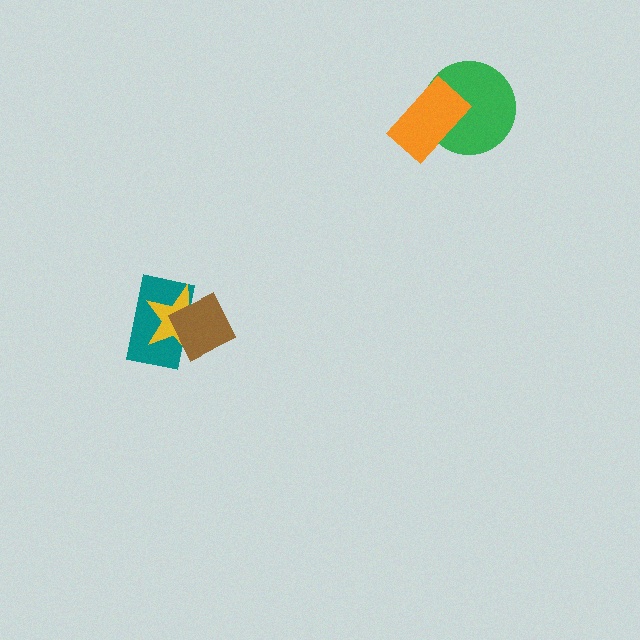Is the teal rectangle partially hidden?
Yes, it is partially covered by another shape.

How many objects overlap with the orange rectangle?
1 object overlaps with the orange rectangle.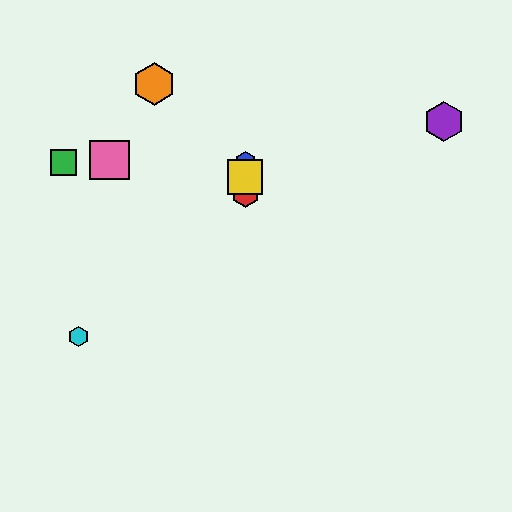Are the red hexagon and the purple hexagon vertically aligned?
No, the red hexagon is at x≈245 and the purple hexagon is at x≈444.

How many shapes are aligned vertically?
3 shapes (the red hexagon, the blue hexagon, the yellow square) are aligned vertically.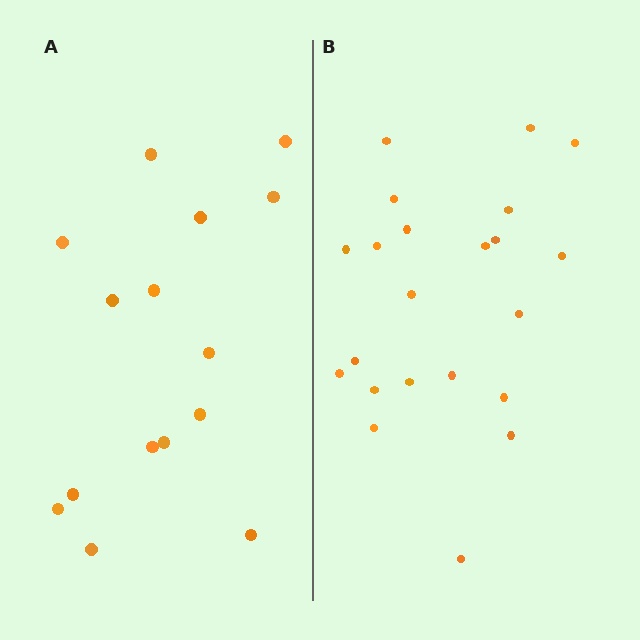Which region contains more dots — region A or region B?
Region B (the right region) has more dots.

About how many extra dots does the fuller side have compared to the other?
Region B has roughly 8 or so more dots than region A.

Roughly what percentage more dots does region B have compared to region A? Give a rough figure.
About 45% more.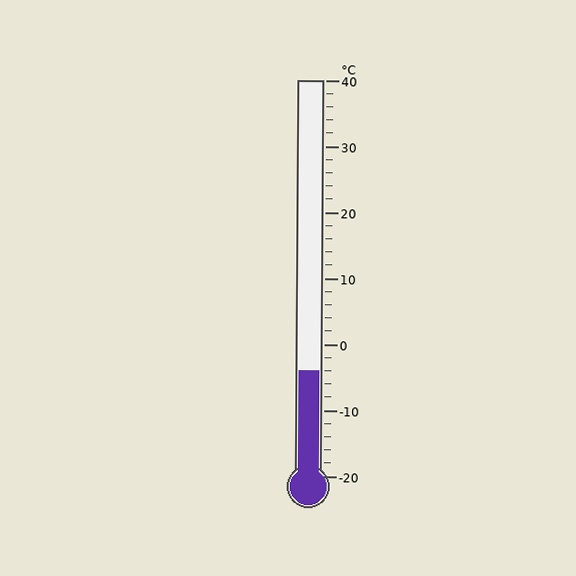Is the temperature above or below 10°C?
The temperature is below 10°C.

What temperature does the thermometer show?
The thermometer shows approximately -4°C.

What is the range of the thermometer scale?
The thermometer scale ranges from -20°C to 40°C.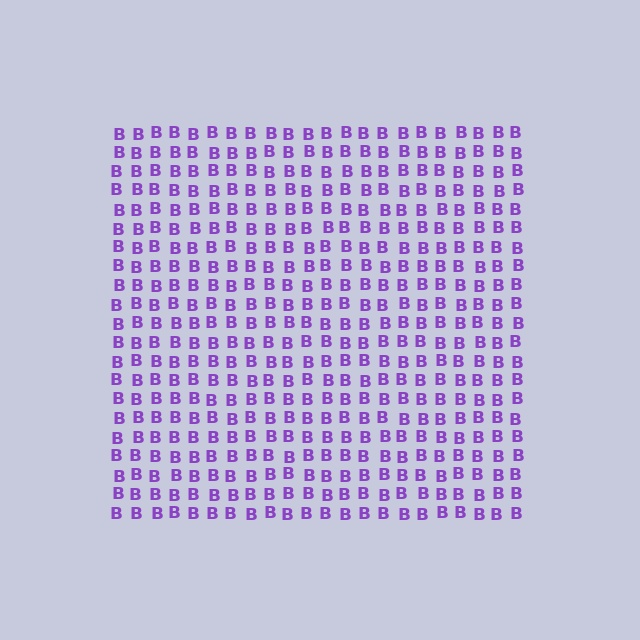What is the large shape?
The large shape is a square.